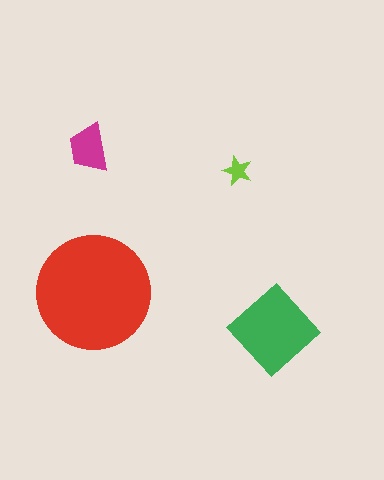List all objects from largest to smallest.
The red circle, the green diamond, the magenta trapezoid, the lime star.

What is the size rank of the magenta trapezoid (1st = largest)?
3rd.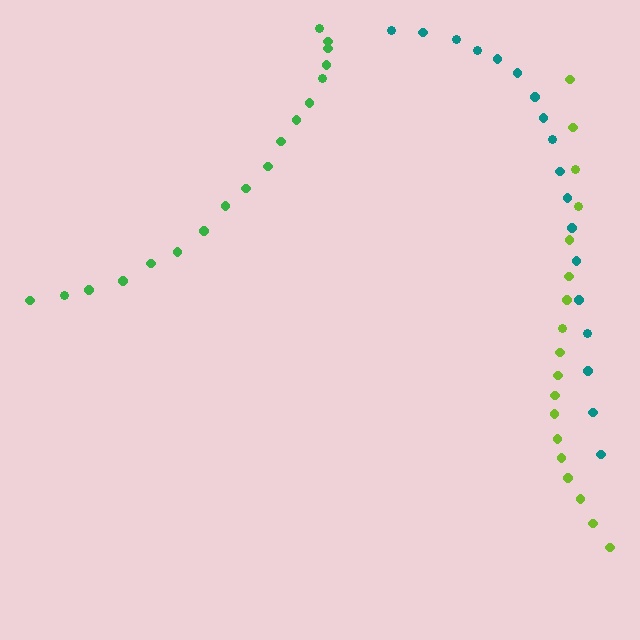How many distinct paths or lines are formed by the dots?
There are 3 distinct paths.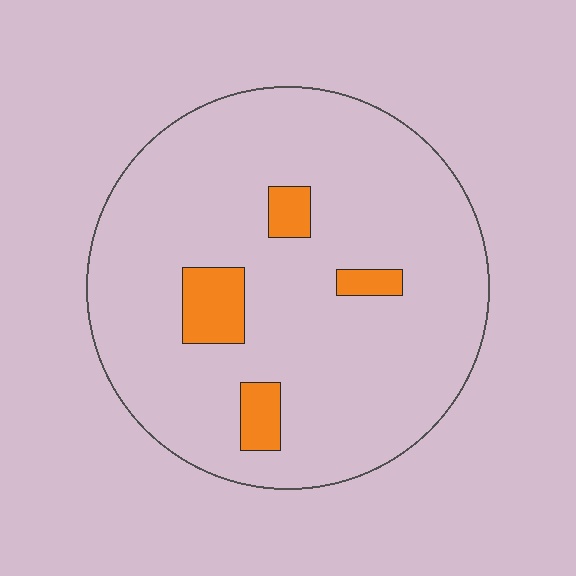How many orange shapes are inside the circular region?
4.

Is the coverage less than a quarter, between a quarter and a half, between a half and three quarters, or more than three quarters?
Less than a quarter.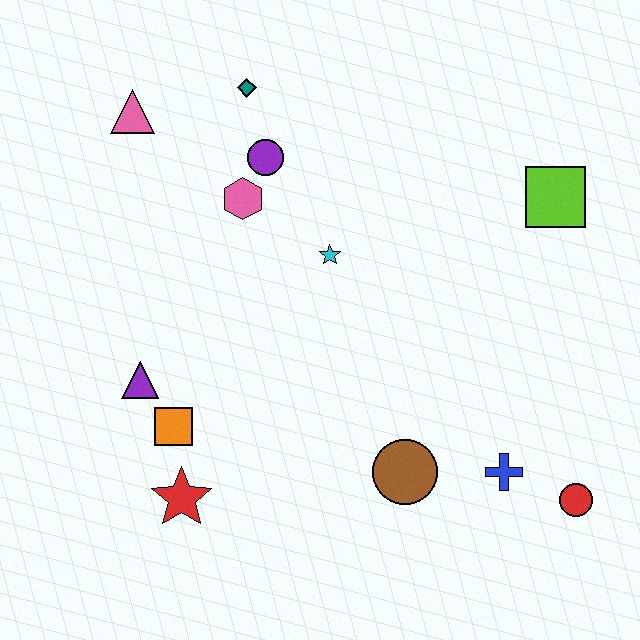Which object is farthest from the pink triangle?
The red circle is farthest from the pink triangle.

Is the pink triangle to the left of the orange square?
Yes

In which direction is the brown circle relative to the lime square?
The brown circle is below the lime square.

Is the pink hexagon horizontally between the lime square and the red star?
Yes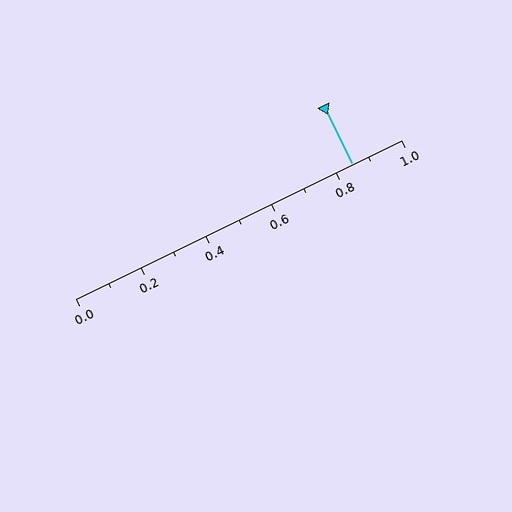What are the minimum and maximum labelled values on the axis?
The axis runs from 0.0 to 1.0.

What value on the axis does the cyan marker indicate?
The marker indicates approximately 0.85.